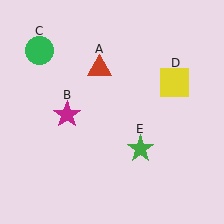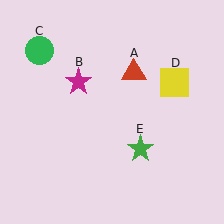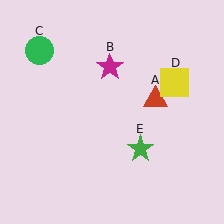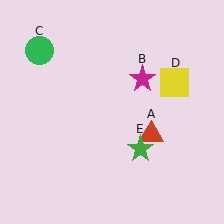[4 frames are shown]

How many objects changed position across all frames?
2 objects changed position: red triangle (object A), magenta star (object B).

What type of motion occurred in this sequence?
The red triangle (object A), magenta star (object B) rotated clockwise around the center of the scene.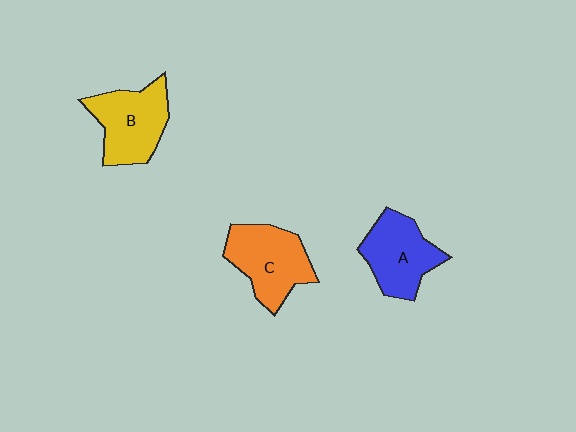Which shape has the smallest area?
Shape A (blue).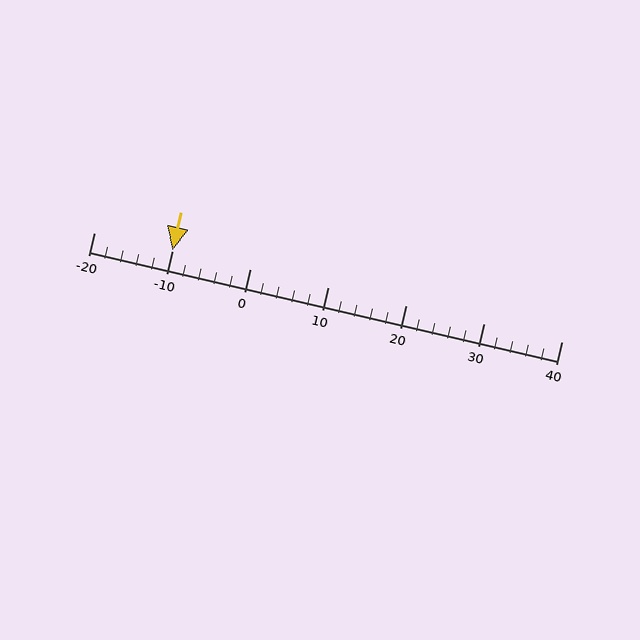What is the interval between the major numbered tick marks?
The major tick marks are spaced 10 units apart.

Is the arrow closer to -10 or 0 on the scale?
The arrow is closer to -10.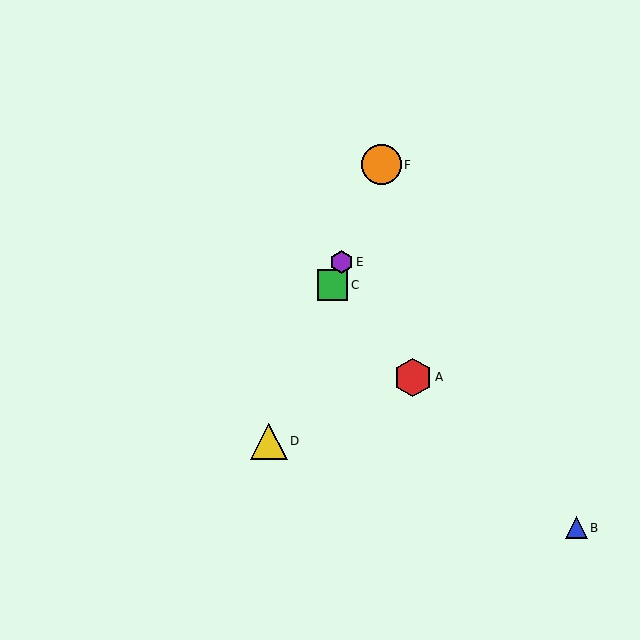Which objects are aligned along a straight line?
Objects C, D, E, F are aligned along a straight line.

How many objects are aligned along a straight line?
4 objects (C, D, E, F) are aligned along a straight line.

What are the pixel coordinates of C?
Object C is at (332, 285).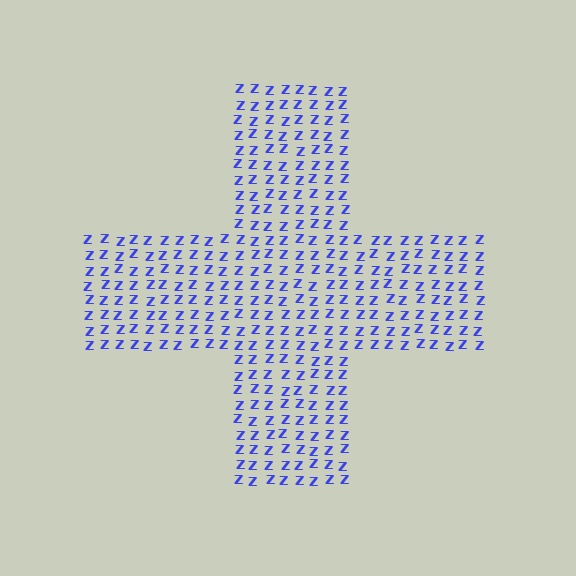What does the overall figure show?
The overall figure shows a cross.